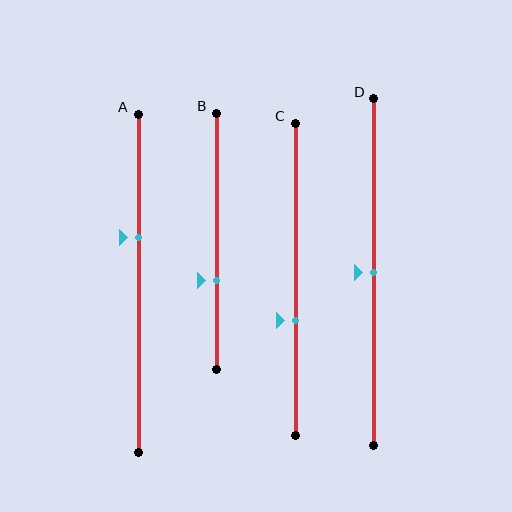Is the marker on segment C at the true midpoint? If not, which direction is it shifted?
No, the marker on segment C is shifted downward by about 13% of the segment length.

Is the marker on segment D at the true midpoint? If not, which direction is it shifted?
Yes, the marker on segment D is at the true midpoint.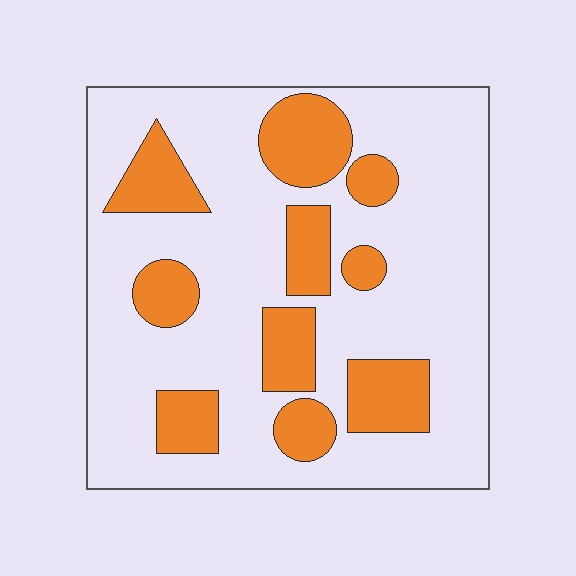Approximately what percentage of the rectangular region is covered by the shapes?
Approximately 25%.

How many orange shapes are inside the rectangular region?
10.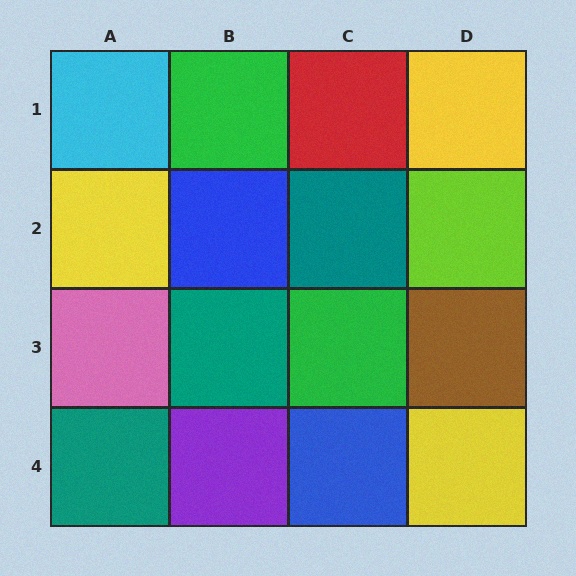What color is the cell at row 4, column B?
Purple.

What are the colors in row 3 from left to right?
Pink, teal, green, brown.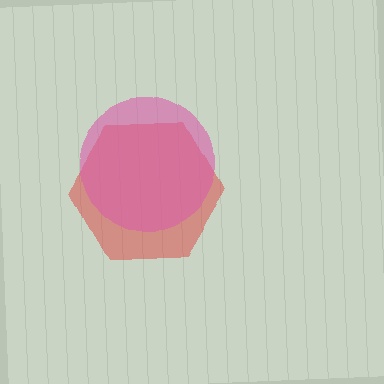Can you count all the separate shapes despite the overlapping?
Yes, there are 2 separate shapes.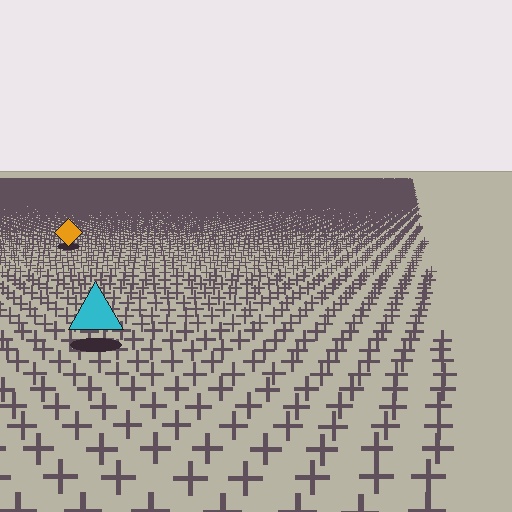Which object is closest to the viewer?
The cyan triangle is closest. The texture marks near it are larger and more spread out.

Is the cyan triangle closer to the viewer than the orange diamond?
Yes. The cyan triangle is closer — you can tell from the texture gradient: the ground texture is coarser near it.